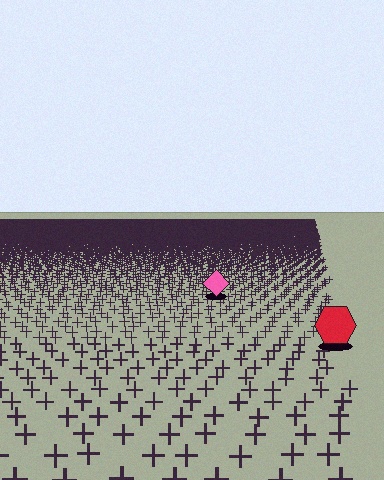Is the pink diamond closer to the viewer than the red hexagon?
No. The red hexagon is closer — you can tell from the texture gradient: the ground texture is coarser near it.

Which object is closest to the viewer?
The red hexagon is closest. The texture marks near it are larger and more spread out.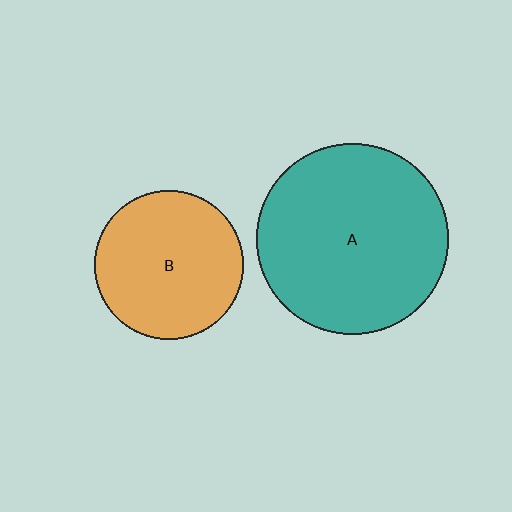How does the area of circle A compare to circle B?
Approximately 1.7 times.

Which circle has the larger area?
Circle A (teal).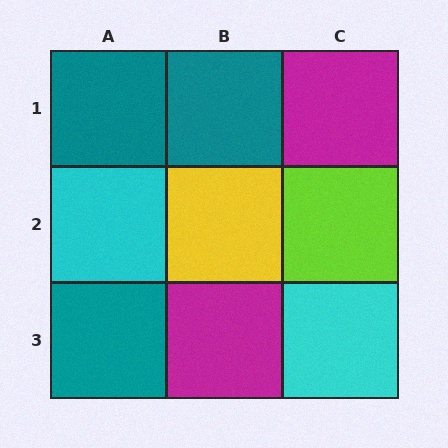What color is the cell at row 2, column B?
Yellow.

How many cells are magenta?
2 cells are magenta.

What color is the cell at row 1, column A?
Teal.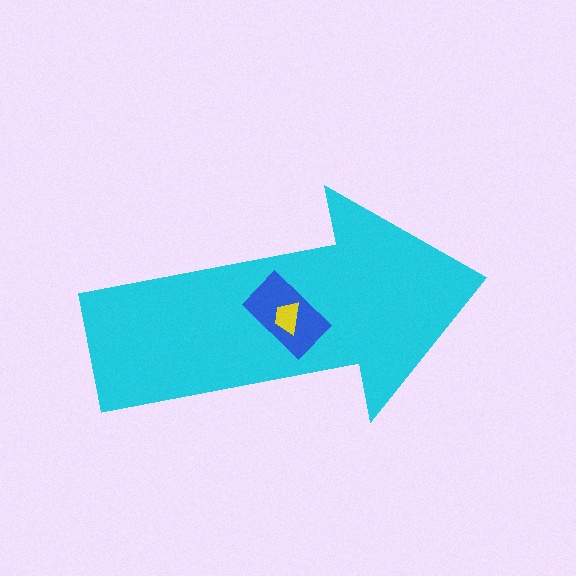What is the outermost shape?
The cyan arrow.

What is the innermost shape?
The yellow trapezoid.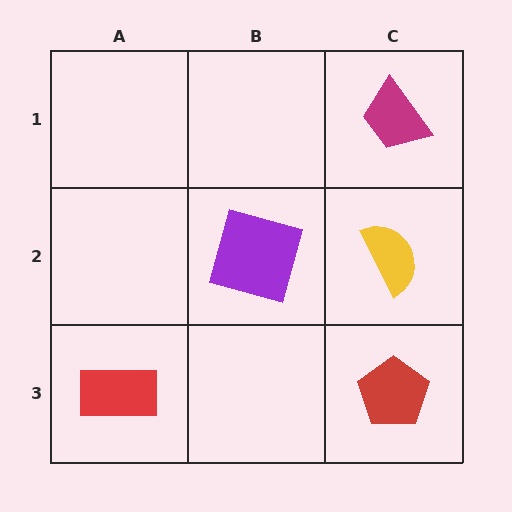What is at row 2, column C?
A yellow semicircle.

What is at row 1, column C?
A magenta trapezoid.